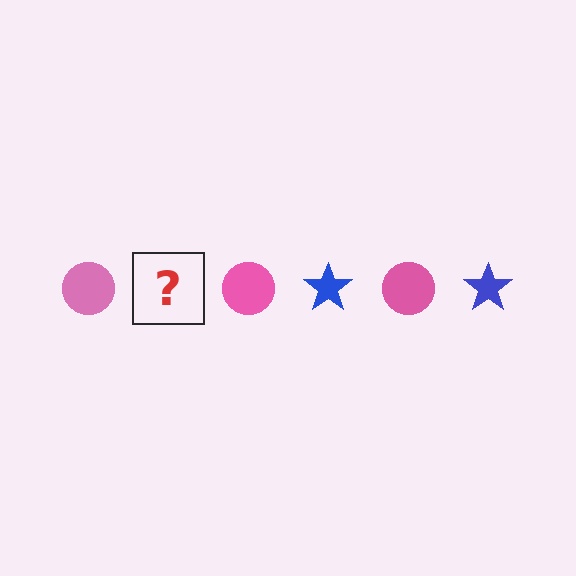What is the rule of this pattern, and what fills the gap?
The rule is that the pattern alternates between pink circle and blue star. The gap should be filled with a blue star.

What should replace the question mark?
The question mark should be replaced with a blue star.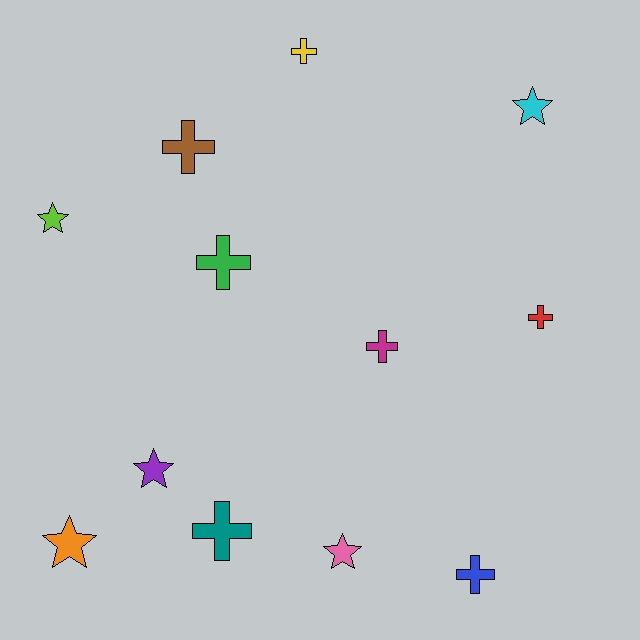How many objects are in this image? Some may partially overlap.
There are 12 objects.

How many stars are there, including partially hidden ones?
There are 5 stars.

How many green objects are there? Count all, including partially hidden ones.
There is 1 green object.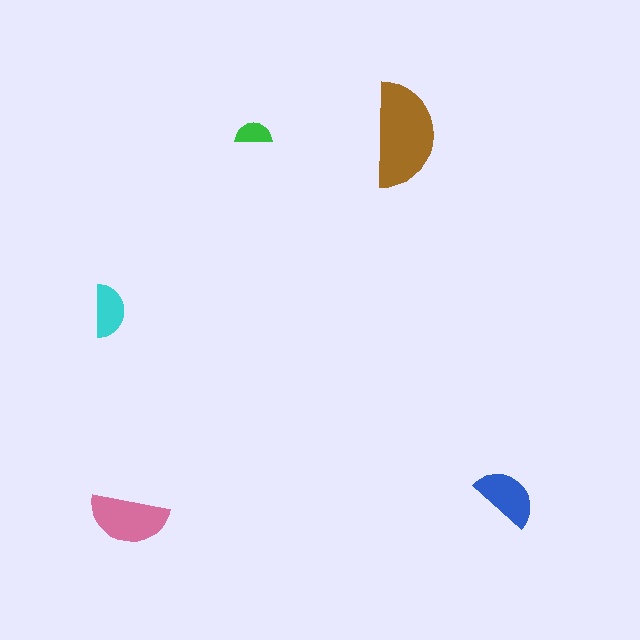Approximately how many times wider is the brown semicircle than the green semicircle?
About 3 times wider.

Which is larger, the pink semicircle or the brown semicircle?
The brown one.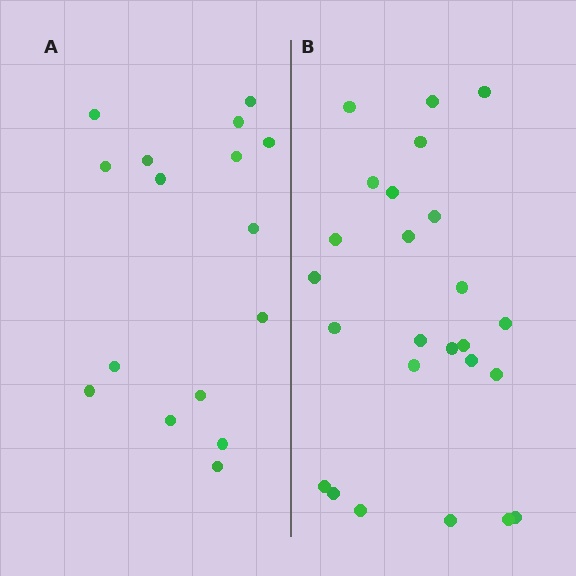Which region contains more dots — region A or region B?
Region B (the right region) has more dots.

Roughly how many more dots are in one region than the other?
Region B has roughly 8 or so more dots than region A.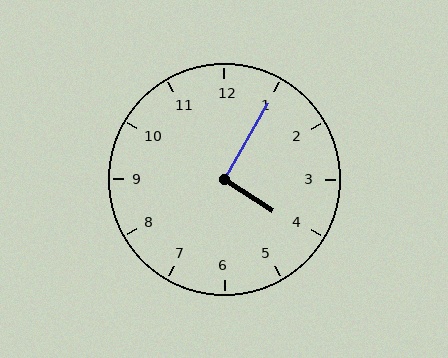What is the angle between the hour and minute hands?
Approximately 92 degrees.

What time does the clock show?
4:05.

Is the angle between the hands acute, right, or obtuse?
It is right.